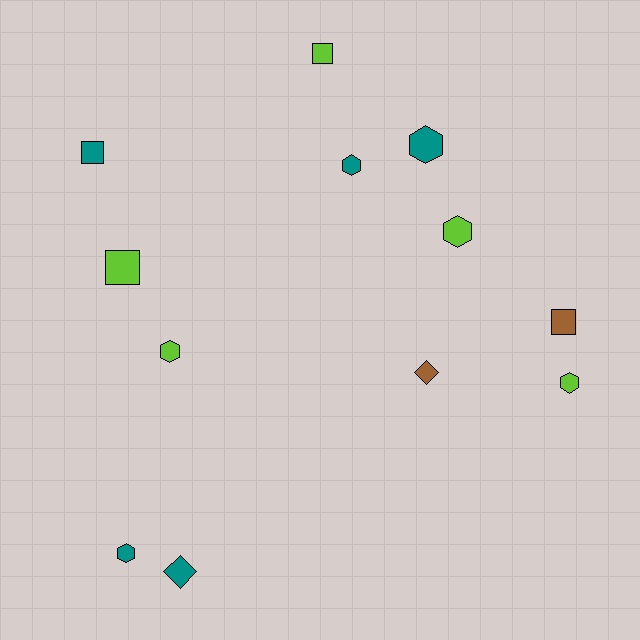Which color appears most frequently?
Lime, with 5 objects.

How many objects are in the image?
There are 12 objects.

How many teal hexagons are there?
There are 3 teal hexagons.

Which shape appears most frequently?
Hexagon, with 6 objects.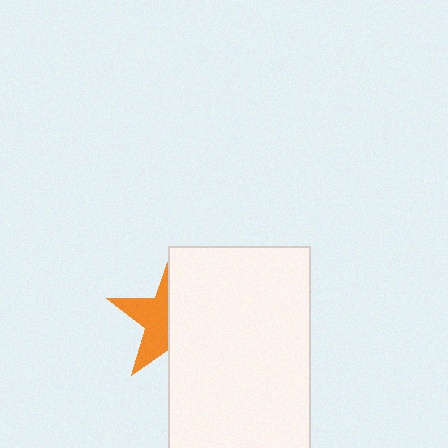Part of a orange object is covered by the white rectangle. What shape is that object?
It is a star.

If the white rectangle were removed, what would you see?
You would see the complete orange star.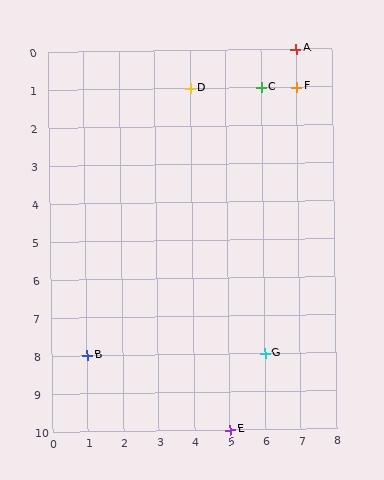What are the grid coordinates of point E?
Point E is at grid coordinates (5, 10).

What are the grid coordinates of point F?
Point F is at grid coordinates (7, 1).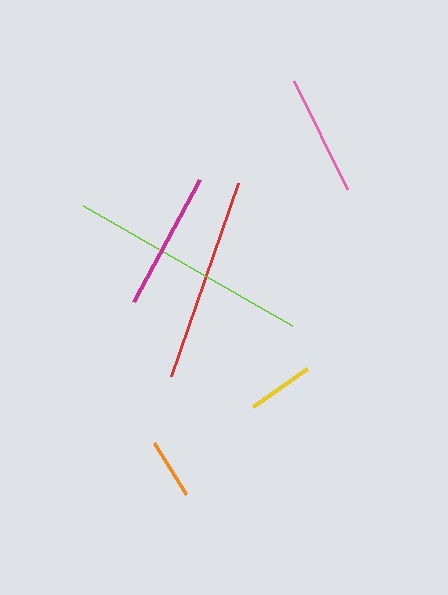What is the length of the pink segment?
The pink segment is approximately 120 pixels long.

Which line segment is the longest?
The lime line is the longest at approximately 241 pixels.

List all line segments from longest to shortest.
From longest to shortest: lime, red, magenta, pink, yellow, orange.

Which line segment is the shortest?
The orange line is the shortest at approximately 60 pixels.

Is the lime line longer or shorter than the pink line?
The lime line is longer than the pink line.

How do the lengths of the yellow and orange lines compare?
The yellow and orange lines are approximately the same length.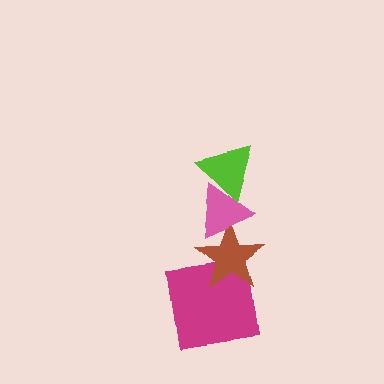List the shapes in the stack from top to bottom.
From top to bottom: the lime triangle, the pink triangle, the brown star, the magenta square.